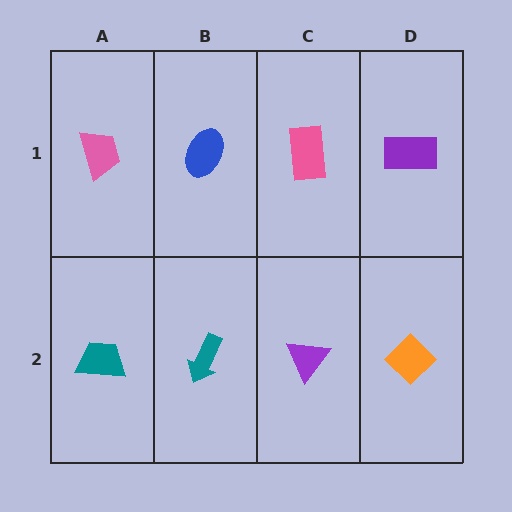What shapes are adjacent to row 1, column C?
A purple triangle (row 2, column C), a blue ellipse (row 1, column B), a purple rectangle (row 1, column D).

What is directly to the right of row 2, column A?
A teal arrow.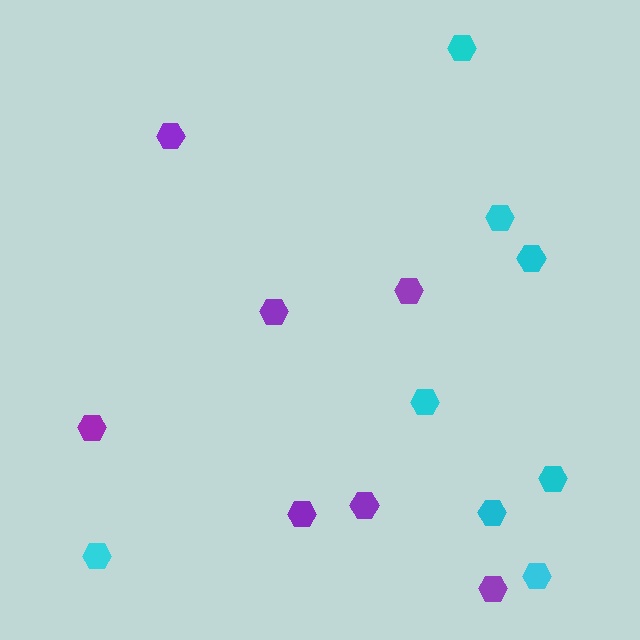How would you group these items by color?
There are 2 groups: one group of purple hexagons (7) and one group of cyan hexagons (8).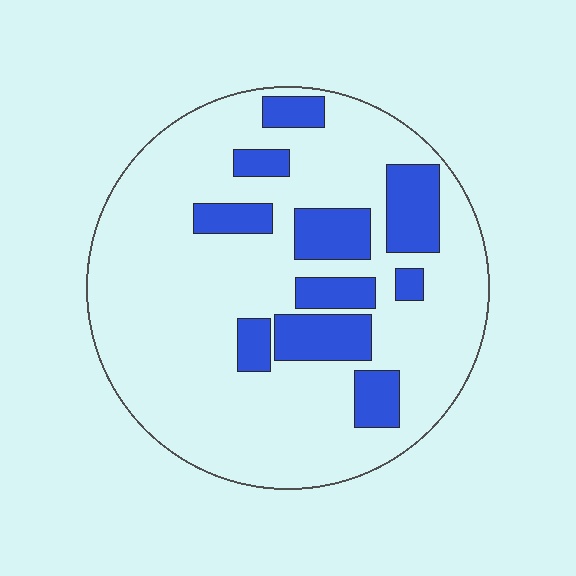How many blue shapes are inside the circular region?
10.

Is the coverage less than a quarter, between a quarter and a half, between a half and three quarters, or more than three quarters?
Less than a quarter.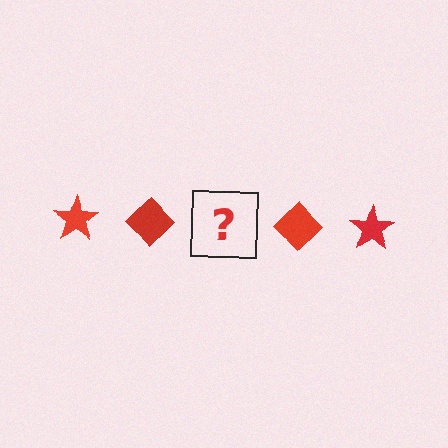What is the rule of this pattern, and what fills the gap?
The rule is that the pattern cycles through star, diamond shapes in red. The gap should be filled with a red star.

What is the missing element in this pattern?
The missing element is a red star.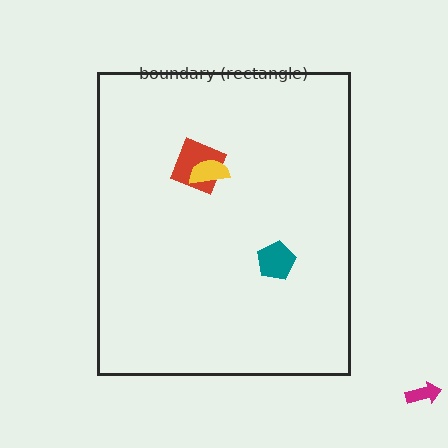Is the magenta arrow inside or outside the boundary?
Outside.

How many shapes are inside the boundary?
3 inside, 1 outside.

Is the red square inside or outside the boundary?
Inside.